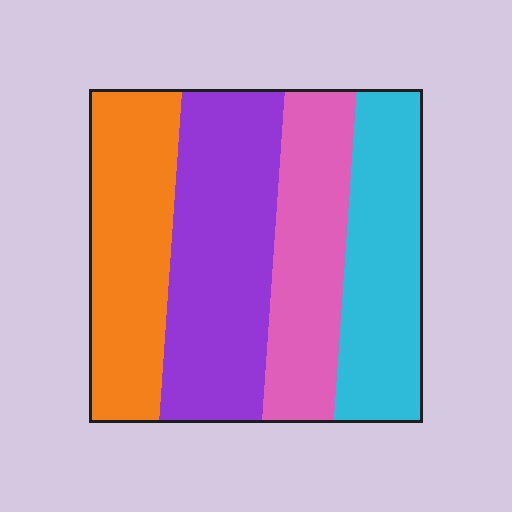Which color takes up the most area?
Purple, at roughly 30%.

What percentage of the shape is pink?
Pink takes up about one fifth (1/5) of the shape.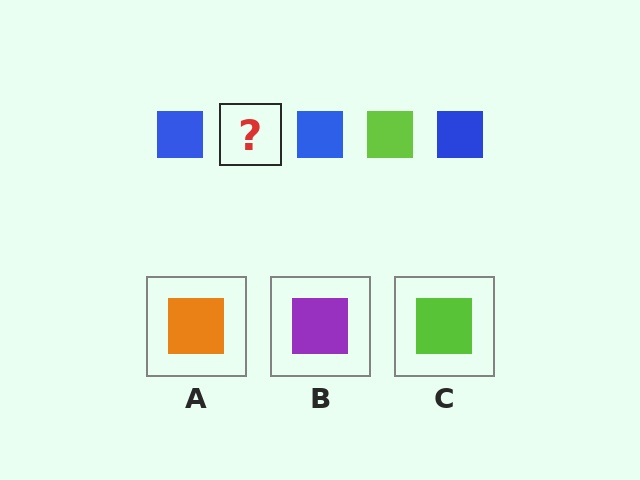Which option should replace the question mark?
Option C.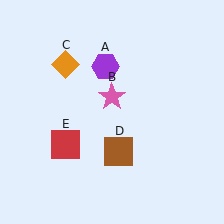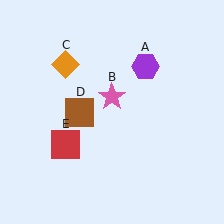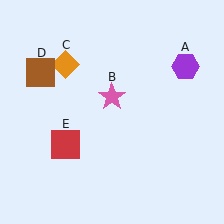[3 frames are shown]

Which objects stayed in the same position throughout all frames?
Pink star (object B) and orange diamond (object C) and red square (object E) remained stationary.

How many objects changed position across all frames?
2 objects changed position: purple hexagon (object A), brown square (object D).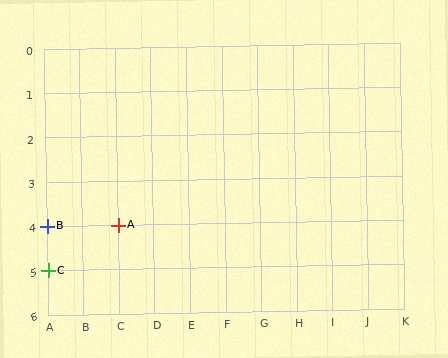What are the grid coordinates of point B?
Point B is at grid coordinates (A, 4).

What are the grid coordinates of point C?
Point C is at grid coordinates (A, 5).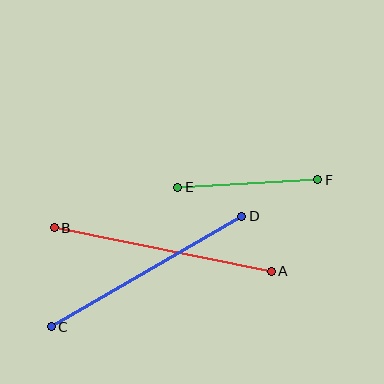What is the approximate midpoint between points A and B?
The midpoint is at approximately (163, 249) pixels.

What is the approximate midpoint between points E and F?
The midpoint is at approximately (248, 184) pixels.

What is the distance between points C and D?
The distance is approximately 220 pixels.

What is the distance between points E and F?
The distance is approximately 140 pixels.